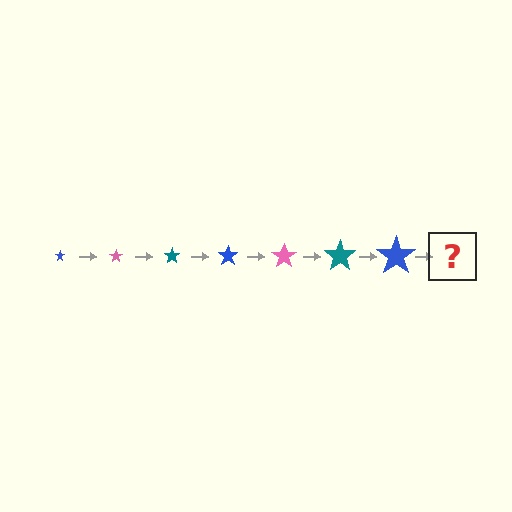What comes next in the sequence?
The next element should be a pink star, larger than the previous one.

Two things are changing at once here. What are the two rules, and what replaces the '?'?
The two rules are that the star grows larger each step and the color cycles through blue, pink, and teal. The '?' should be a pink star, larger than the previous one.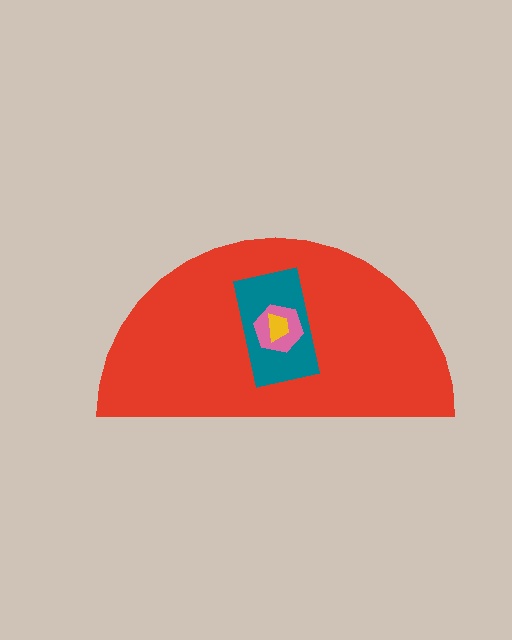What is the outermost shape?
The red semicircle.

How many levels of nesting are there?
4.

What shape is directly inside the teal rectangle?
The pink hexagon.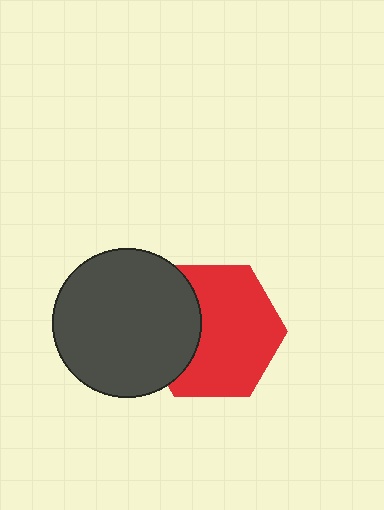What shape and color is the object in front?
The object in front is a dark gray circle.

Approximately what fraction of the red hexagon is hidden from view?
Roughly 31% of the red hexagon is hidden behind the dark gray circle.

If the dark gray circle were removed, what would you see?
You would see the complete red hexagon.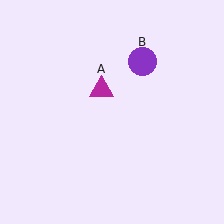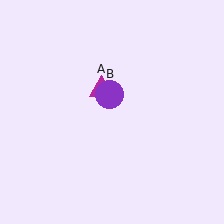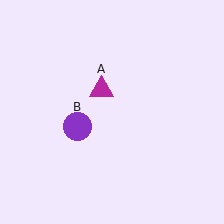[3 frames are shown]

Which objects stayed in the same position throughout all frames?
Magenta triangle (object A) remained stationary.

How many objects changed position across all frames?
1 object changed position: purple circle (object B).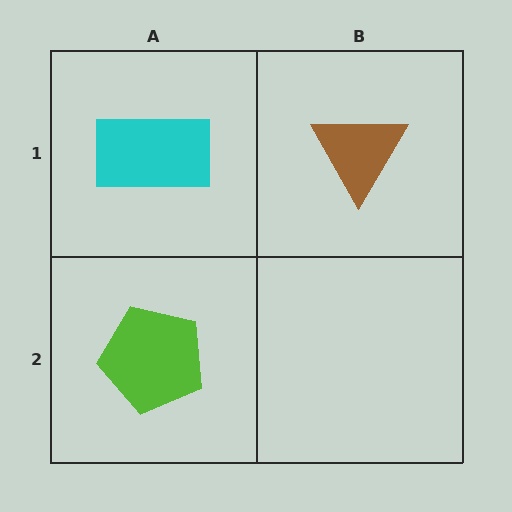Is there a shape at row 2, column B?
No, that cell is empty.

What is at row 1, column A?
A cyan rectangle.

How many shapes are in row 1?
2 shapes.